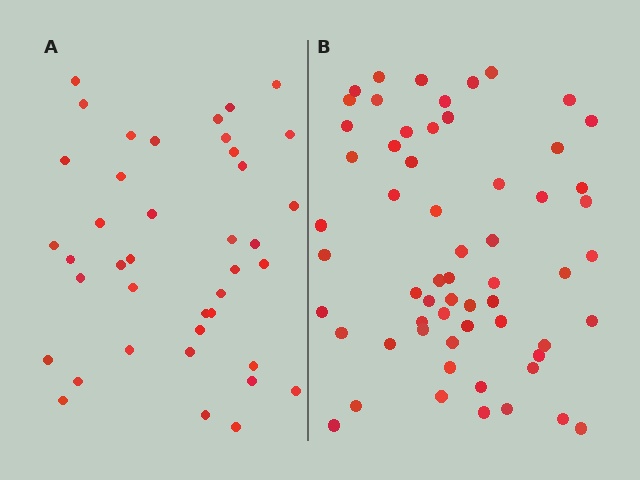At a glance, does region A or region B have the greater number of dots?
Region B (the right region) has more dots.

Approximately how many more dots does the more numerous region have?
Region B has approximately 20 more dots than region A.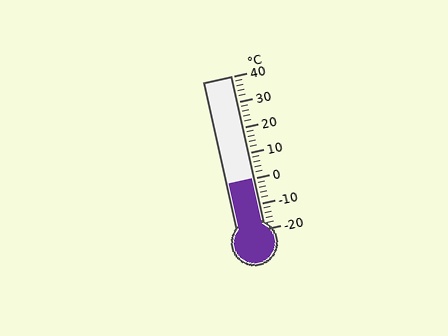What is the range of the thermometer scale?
The thermometer scale ranges from -20°C to 40°C.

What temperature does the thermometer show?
The thermometer shows approximately 0°C.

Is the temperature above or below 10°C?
The temperature is below 10°C.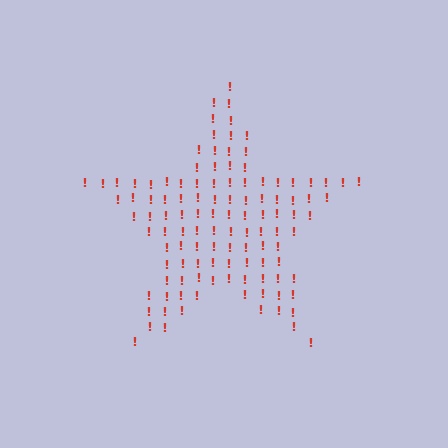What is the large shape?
The large shape is a star.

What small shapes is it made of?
It is made of small exclamation marks.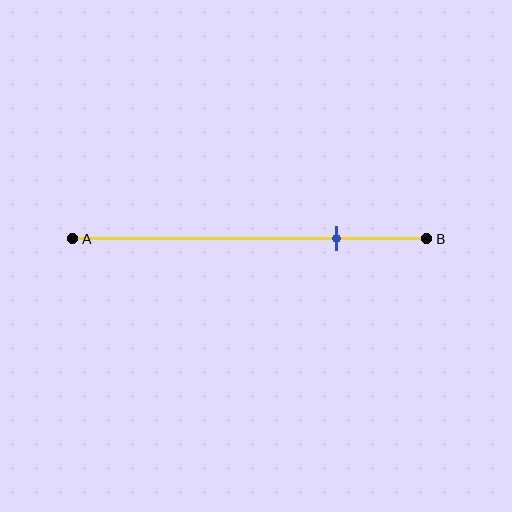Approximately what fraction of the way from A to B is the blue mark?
The blue mark is approximately 75% of the way from A to B.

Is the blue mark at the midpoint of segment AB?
No, the mark is at about 75% from A, not at the 50% midpoint.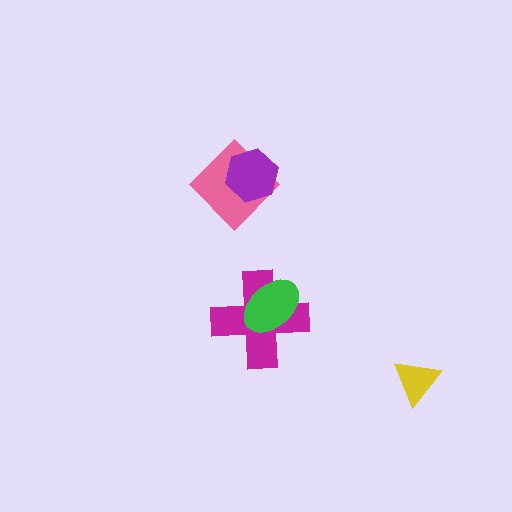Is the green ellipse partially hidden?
No, no other shape covers it.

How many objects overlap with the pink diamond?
1 object overlaps with the pink diamond.